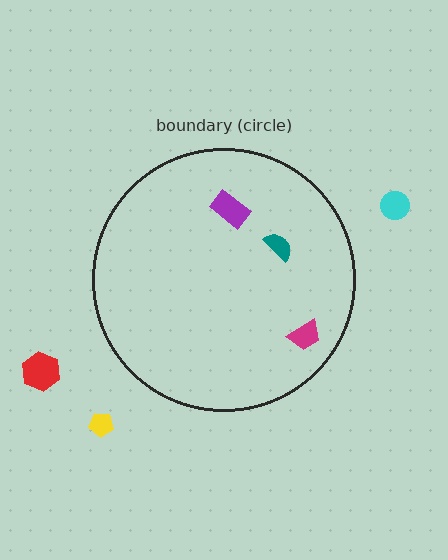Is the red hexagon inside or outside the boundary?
Outside.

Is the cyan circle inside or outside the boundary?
Outside.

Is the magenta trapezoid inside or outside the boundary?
Inside.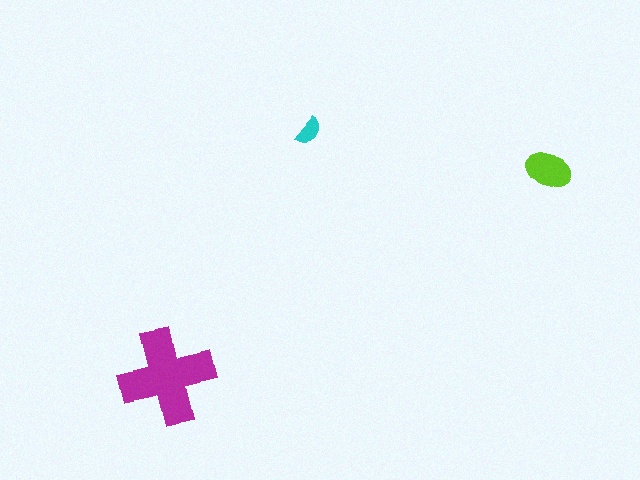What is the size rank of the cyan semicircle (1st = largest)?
3rd.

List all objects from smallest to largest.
The cyan semicircle, the lime ellipse, the magenta cross.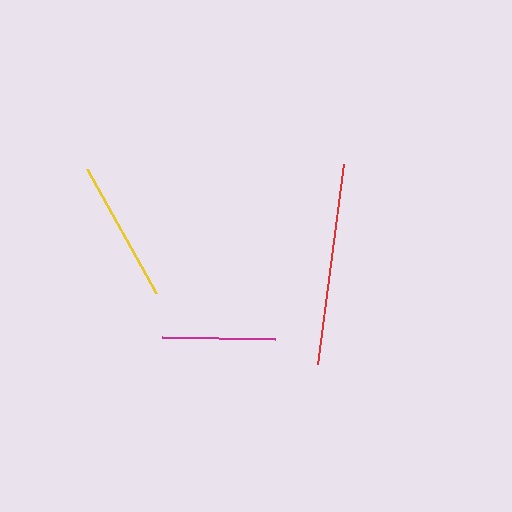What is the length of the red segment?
The red segment is approximately 202 pixels long.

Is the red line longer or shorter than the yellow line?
The red line is longer than the yellow line.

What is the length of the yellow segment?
The yellow segment is approximately 142 pixels long.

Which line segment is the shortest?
The magenta line is the shortest at approximately 113 pixels.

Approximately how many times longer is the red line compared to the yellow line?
The red line is approximately 1.4 times the length of the yellow line.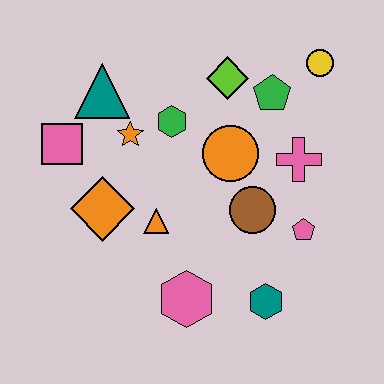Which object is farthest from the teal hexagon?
The teal triangle is farthest from the teal hexagon.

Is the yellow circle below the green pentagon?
No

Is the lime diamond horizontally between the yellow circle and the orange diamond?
Yes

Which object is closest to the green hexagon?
The orange star is closest to the green hexagon.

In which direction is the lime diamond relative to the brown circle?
The lime diamond is above the brown circle.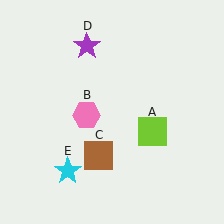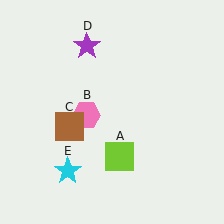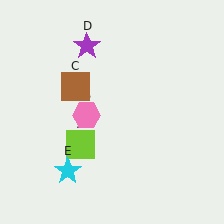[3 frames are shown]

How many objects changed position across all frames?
2 objects changed position: lime square (object A), brown square (object C).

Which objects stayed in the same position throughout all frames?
Pink hexagon (object B) and purple star (object D) and cyan star (object E) remained stationary.